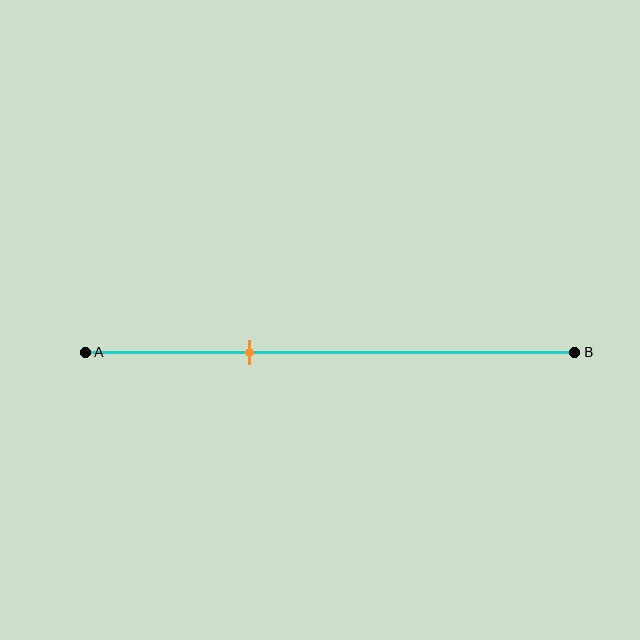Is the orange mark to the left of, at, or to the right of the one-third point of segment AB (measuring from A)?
The orange mark is approximately at the one-third point of segment AB.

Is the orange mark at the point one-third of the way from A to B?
Yes, the mark is approximately at the one-third point.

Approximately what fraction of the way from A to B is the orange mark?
The orange mark is approximately 35% of the way from A to B.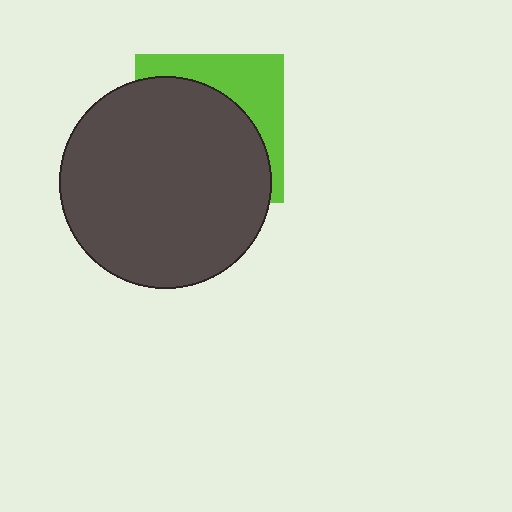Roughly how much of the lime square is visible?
A small part of it is visible (roughly 33%).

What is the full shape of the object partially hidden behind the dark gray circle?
The partially hidden object is a lime square.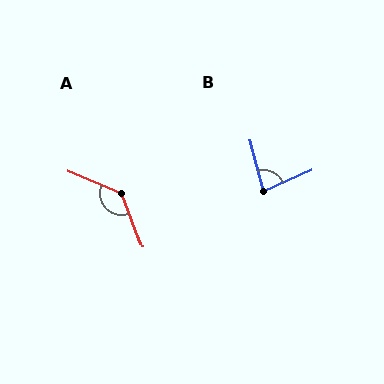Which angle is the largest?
A, at approximately 133 degrees.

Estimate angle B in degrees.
Approximately 81 degrees.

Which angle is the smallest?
B, at approximately 81 degrees.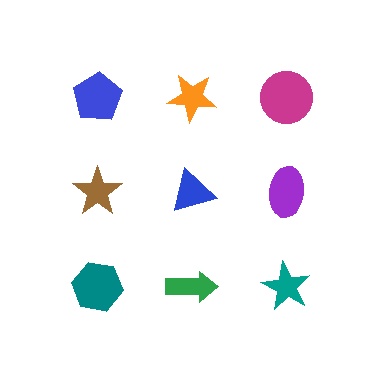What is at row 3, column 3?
A teal star.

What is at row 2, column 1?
A brown star.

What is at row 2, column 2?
A blue triangle.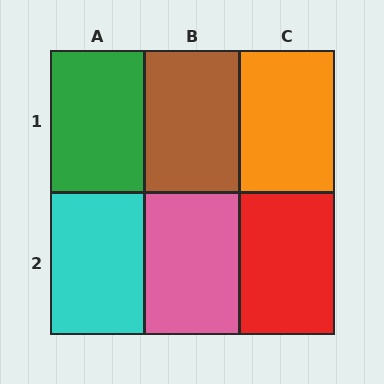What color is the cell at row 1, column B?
Brown.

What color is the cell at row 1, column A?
Green.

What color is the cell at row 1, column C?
Orange.